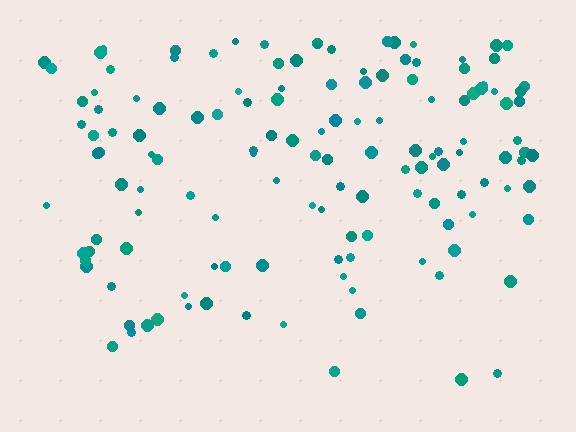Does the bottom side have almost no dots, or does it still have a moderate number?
Still a moderate number, just noticeably fewer than the top.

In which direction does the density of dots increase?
From bottom to top, with the top side densest.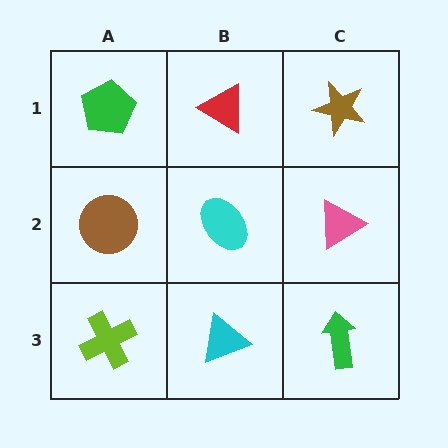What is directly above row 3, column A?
A brown circle.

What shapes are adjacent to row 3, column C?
A pink triangle (row 2, column C), a cyan triangle (row 3, column B).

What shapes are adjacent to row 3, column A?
A brown circle (row 2, column A), a cyan triangle (row 3, column B).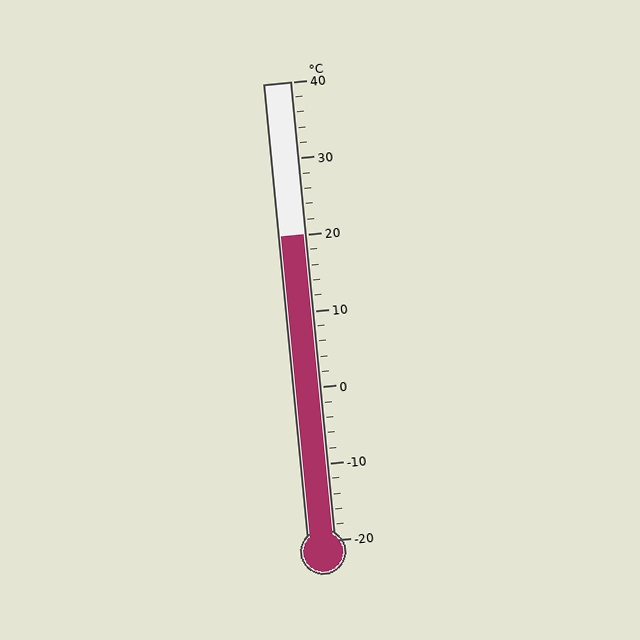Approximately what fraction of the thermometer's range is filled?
The thermometer is filled to approximately 65% of its range.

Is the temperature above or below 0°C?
The temperature is above 0°C.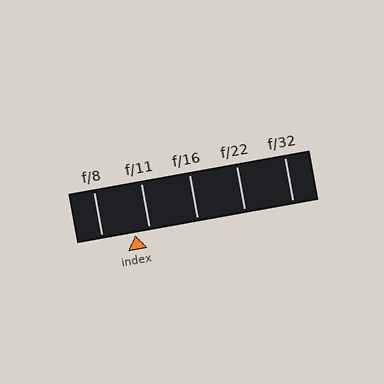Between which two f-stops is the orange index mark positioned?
The index mark is between f/8 and f/11.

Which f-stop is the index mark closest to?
The index mark is closest to f/11.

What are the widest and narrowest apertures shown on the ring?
The widest aperture shown is f/8 and the narrowest is f/32.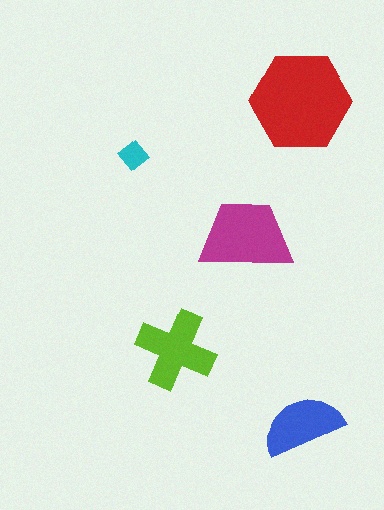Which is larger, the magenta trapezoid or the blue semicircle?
The magenta trapezoid.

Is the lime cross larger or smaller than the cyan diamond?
Larger.